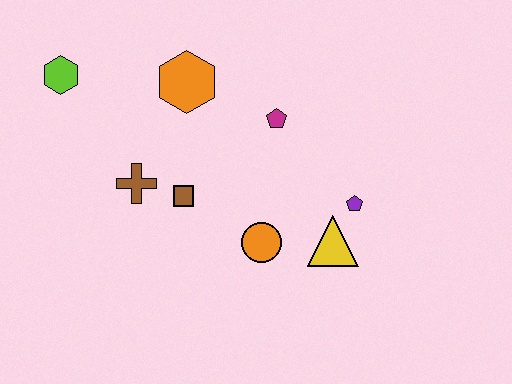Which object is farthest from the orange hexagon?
The yellow triangle is farthest from the orange hexagon.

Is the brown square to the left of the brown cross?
No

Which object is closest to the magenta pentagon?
The orange hexagon is closest to the magenta pentagon.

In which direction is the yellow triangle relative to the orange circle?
The yellow triangle is to the right of the orange circle.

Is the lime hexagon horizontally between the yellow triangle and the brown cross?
No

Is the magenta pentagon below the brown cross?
No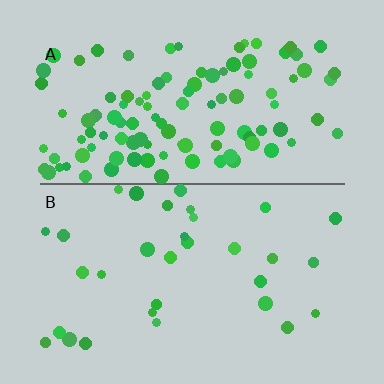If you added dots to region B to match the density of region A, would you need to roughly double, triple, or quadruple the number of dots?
Approximately triple.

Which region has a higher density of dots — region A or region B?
A (the top).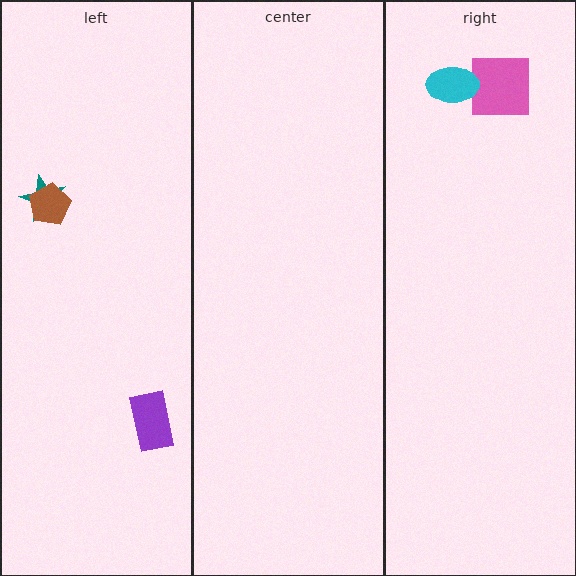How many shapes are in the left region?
3.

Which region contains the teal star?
The left region.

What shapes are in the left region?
The purple rectangle, the teal star, the brown pentagon.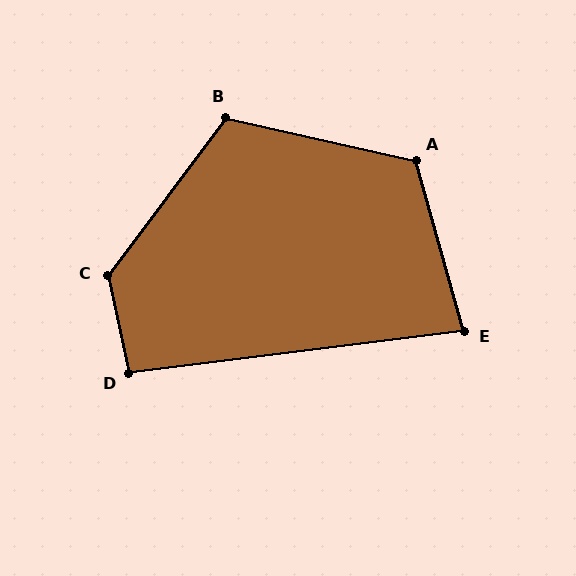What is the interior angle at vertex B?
Approximately 114 degrees (obtuse).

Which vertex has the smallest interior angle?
E, at approximately 82 degrees.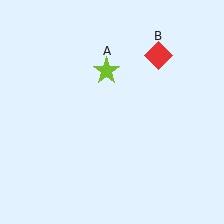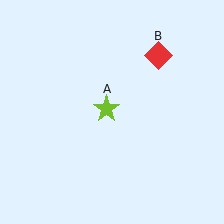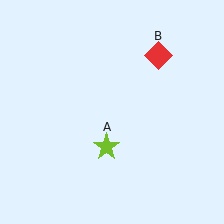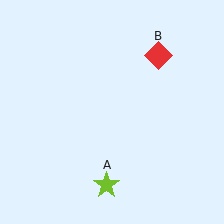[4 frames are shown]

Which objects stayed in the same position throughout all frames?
Red diamond (object B) remained stationary.